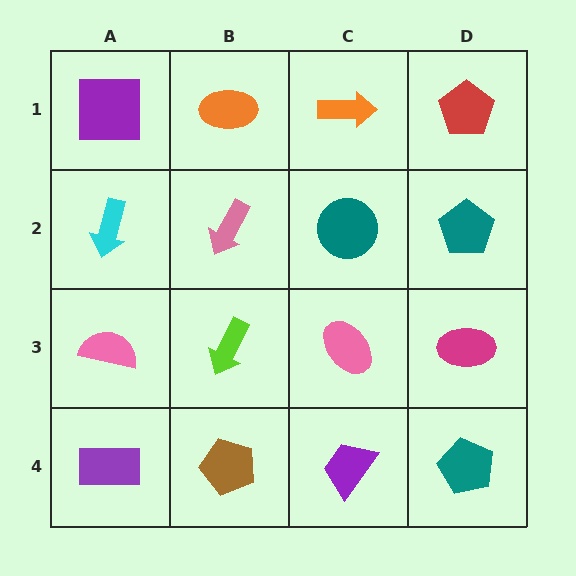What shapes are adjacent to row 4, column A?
A pink semicircle (row 3, column A), a brown pentagon (row 4, column B).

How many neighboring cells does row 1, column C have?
3.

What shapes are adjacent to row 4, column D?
A magenta ellipse (row 3, column D), a purple trapezoid (row 4, column C).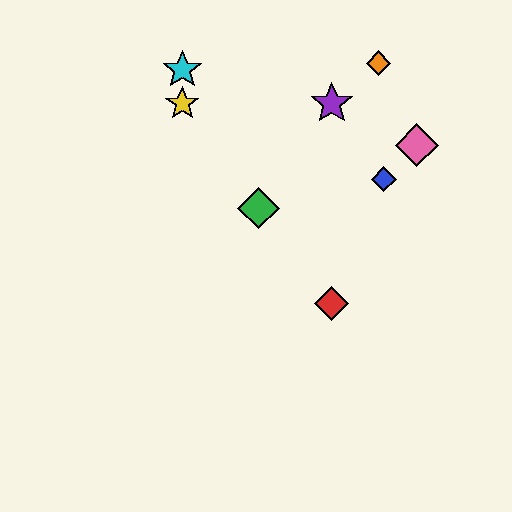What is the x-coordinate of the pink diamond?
The pink diamond is at x≈417.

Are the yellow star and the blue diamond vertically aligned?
No, the yellow star is at x≈182 and the blue diamond is at x≈384.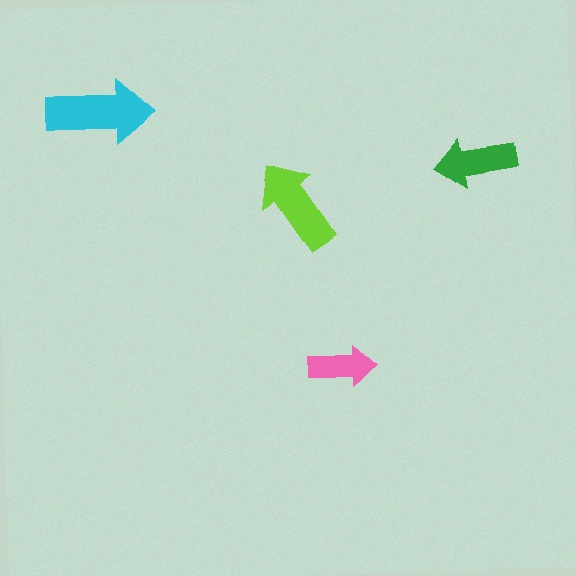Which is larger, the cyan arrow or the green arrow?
The cyan one.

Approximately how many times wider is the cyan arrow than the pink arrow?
About 1.5 times wider.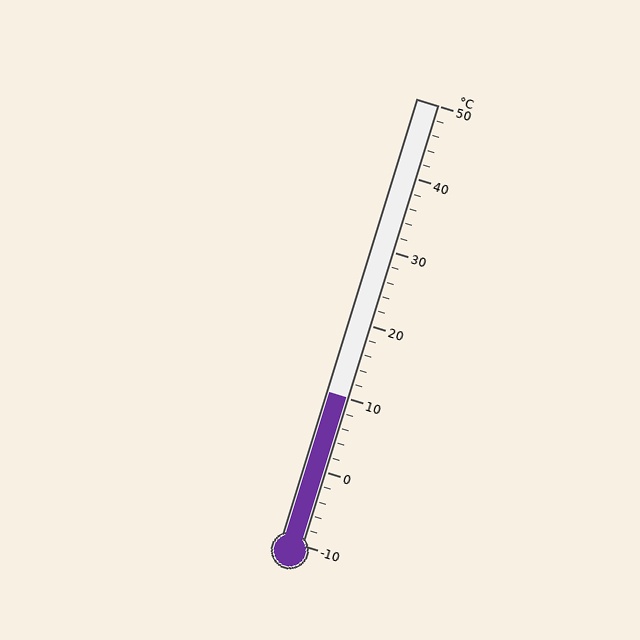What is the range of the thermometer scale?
The thermometer scale ranges from -10°C to 50°C.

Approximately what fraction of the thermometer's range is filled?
The thermometer is filled to approximately 35% of its range.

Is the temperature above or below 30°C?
The temperature is below 30°C.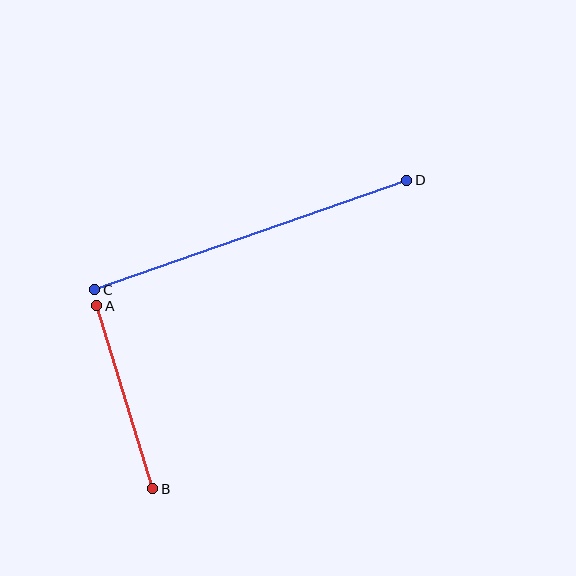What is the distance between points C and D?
The distance is approximately 331 pixels.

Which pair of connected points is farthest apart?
Points C and D are farthest apart.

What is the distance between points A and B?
The distance is approximately 192 pixels.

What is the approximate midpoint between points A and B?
The midpoint is at approximately (125, 397) pixels.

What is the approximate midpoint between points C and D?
The midpoint is at approximately (251, 235) pixels.